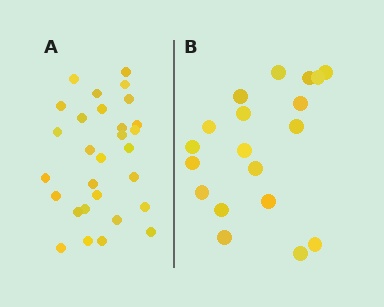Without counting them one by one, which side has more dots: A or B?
Region A (the left region) has more dots.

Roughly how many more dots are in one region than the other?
Region A has roughly 10 or so more dots than region B.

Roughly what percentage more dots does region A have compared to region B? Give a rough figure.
About 55% more.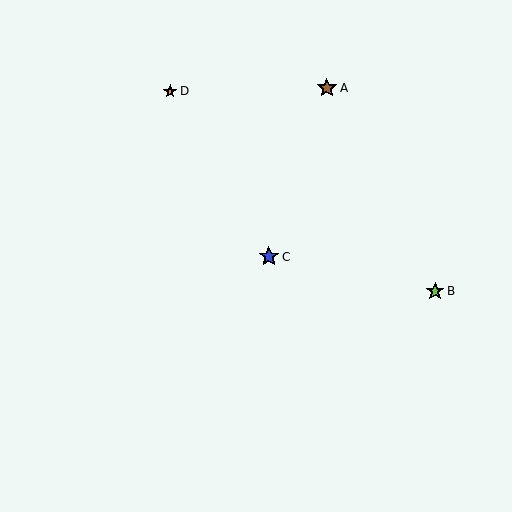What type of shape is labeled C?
Shape C is a blue star.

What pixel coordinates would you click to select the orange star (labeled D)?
Click at (170, 91) to select the orange star D.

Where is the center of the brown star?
The center of the brown star is at (327, 88).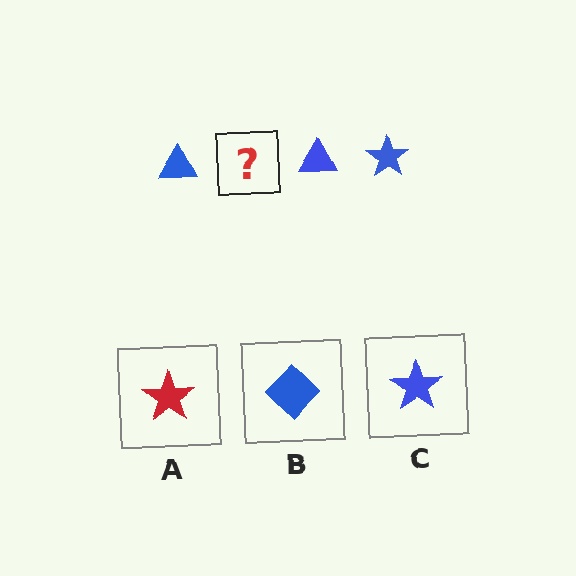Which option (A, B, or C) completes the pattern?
C.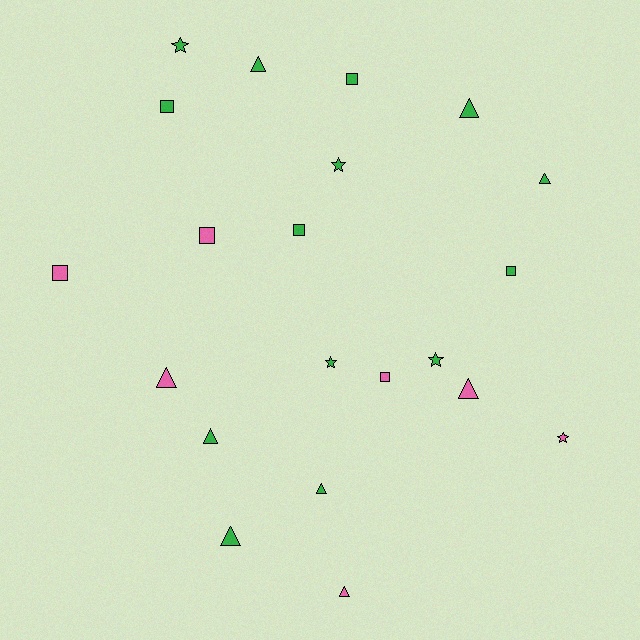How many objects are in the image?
There are 21 objects.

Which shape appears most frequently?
Triangle, with 9 objects.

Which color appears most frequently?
Green, with 14 objects.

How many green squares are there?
There are 4 green squares.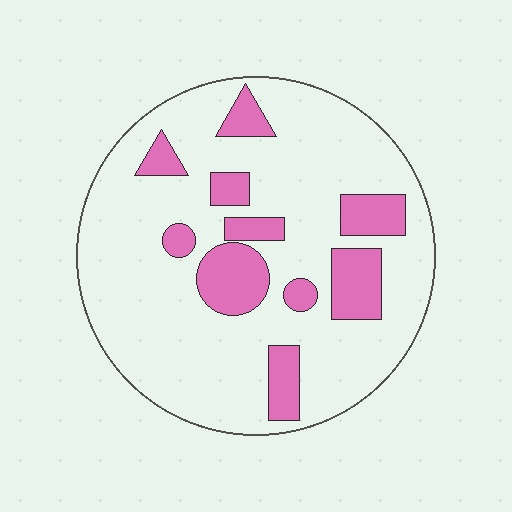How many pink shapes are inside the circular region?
10.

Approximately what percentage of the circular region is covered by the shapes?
Approximately 20%.